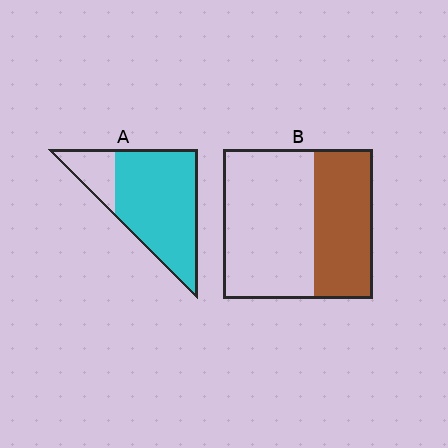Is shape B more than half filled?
No.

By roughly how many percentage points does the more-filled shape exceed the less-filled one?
By roughly 40 percentage points (A over B).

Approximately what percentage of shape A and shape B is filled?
A is approximately 80% and B is approximately 40%.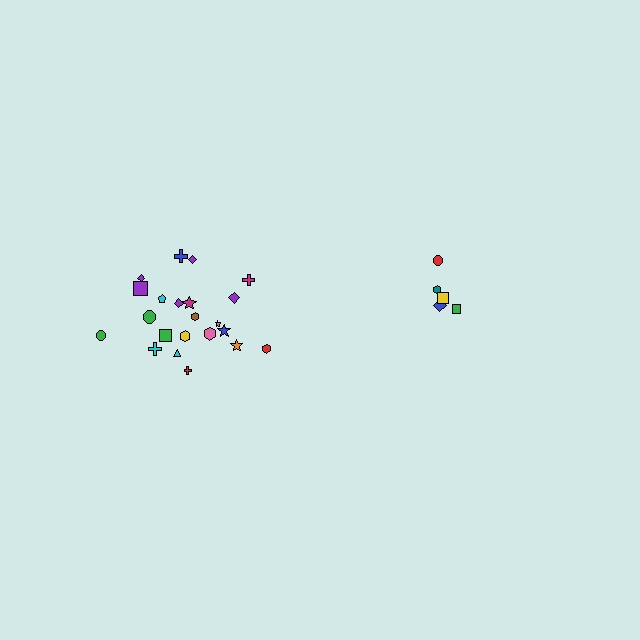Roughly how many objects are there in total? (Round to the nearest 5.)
Roughly 25 objects in total.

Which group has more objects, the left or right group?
The left group.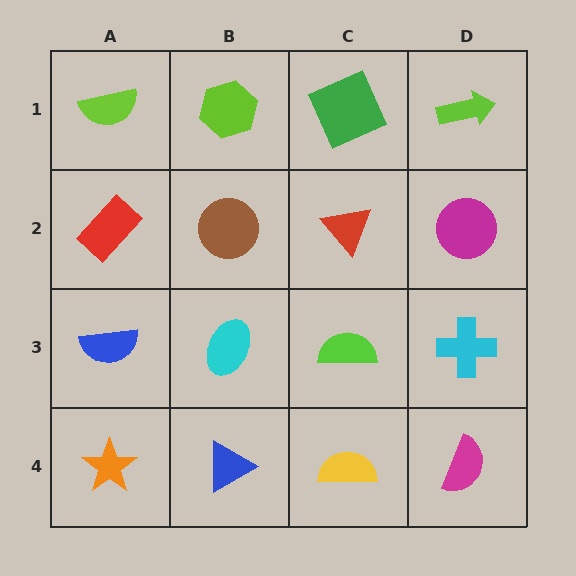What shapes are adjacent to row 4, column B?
A cyan ellipse (row 3, column B), an orange star (row 4, column A), a yellow semicircle (row 4, column C).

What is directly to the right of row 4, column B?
A yellow semicircle.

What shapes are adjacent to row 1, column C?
A red triangle (row 2, column C), a lime hexagon (row 1, column B), a lime arrow (row 1, column D).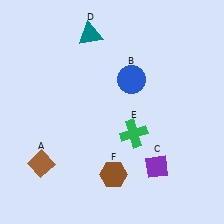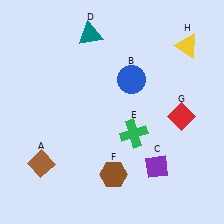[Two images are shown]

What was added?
A red diamond (G), a yellow triangle (H) were added in Image 2.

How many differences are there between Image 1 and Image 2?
There are 2 differences between the two images.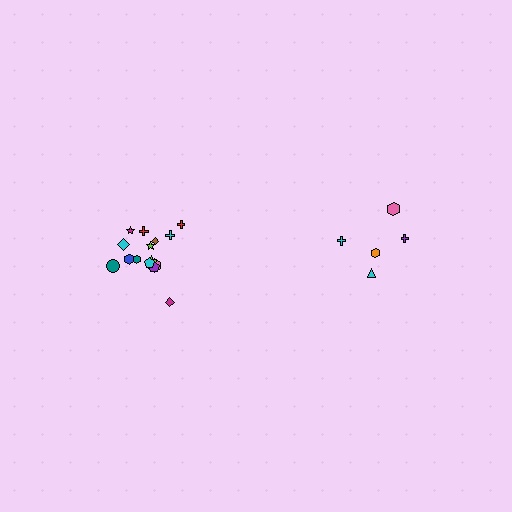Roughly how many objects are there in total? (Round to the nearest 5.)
Roughly 20 objects in total.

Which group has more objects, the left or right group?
The left group.